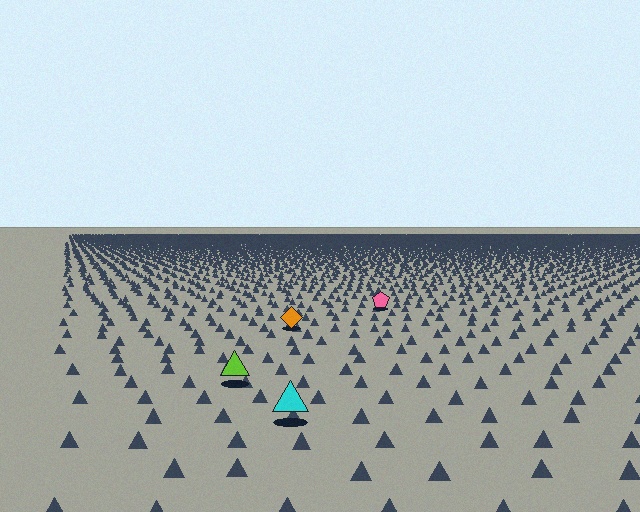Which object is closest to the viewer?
The cyan triangle is closest. The texture marks near it are larger and more spread out.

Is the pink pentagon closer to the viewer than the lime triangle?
No. The lime triangle is closer — you can tell from the texture gradient: the ground texture is coarser near it.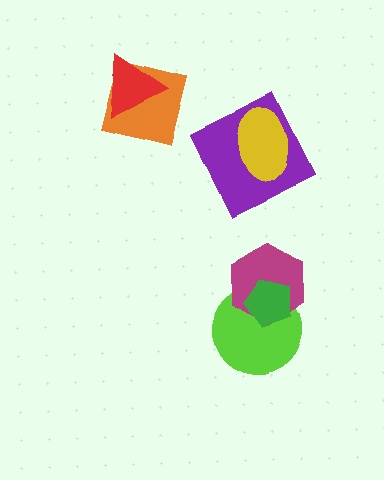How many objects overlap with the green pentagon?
2 objects overlap with the green pentagon.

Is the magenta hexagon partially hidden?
Yes, it is partially covered by another shape.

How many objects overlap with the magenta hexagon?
2 objects overlap with the magenta hexagon.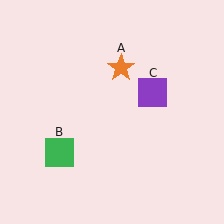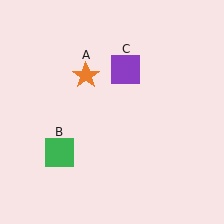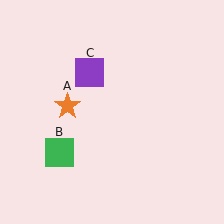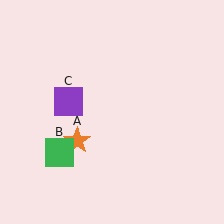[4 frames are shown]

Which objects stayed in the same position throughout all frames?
Green square (object B) remained stationary.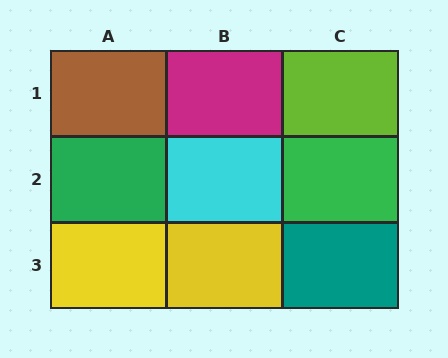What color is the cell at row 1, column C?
Lime.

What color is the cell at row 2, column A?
Green.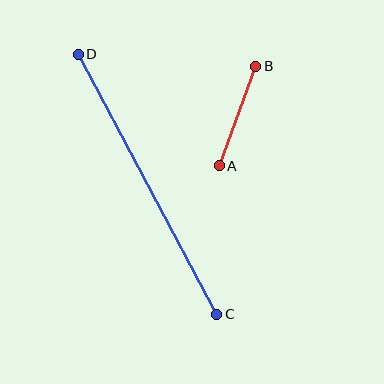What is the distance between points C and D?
The distance is approximately 294 pixels.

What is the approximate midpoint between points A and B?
The midpoint is at approximately (238, 116) pixels.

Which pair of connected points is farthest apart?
Points C and D are farthest apart.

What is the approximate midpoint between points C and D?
The midpoint is at approximately (147, 184) pixels.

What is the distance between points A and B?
The distance is approximately 106 pixels.